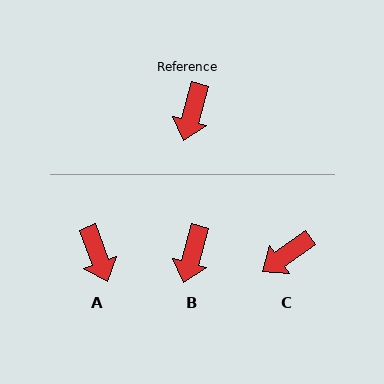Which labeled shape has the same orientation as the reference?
B.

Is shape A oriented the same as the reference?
No, it is off by about 36 degrees.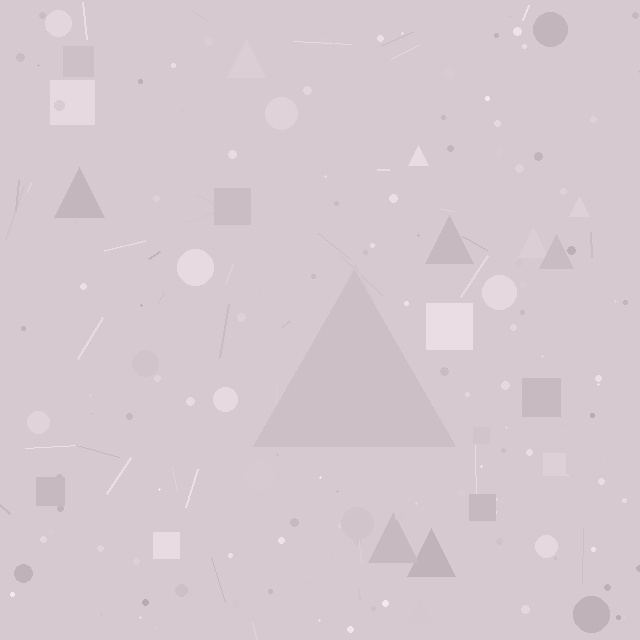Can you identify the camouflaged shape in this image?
The camouflaged shape is a triangle.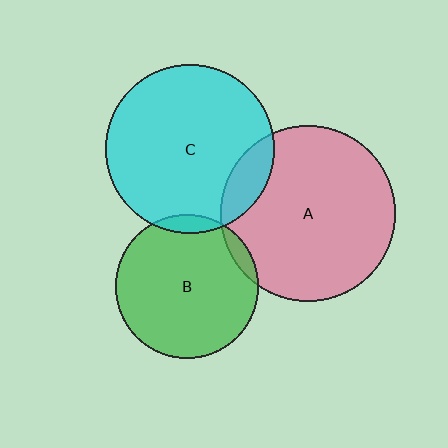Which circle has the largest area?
Circle A (pink).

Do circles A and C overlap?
Yes.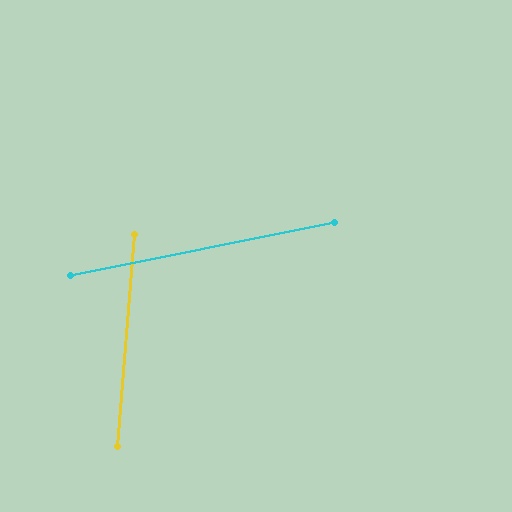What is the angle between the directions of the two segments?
Approximately 74 degrees.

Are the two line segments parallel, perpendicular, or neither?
Neither parallel nor perpendicular — they differ by about 74°.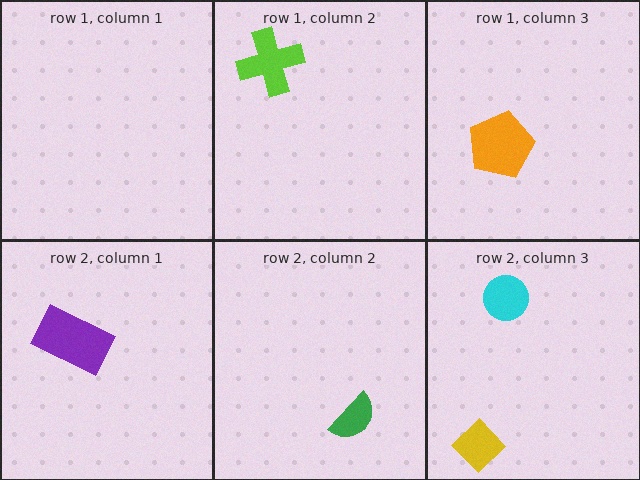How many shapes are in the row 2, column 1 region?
1.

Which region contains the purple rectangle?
The row 2, column 1 region.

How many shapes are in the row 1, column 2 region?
1.